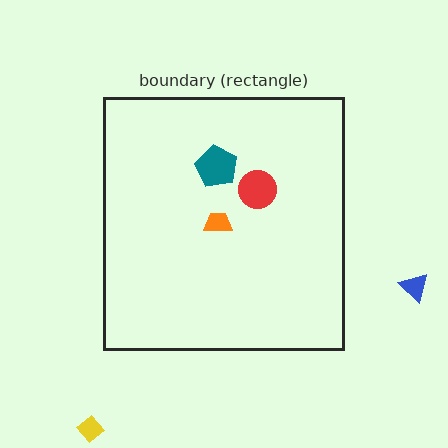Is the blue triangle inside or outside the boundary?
Outside.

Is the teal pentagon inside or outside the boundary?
Inside.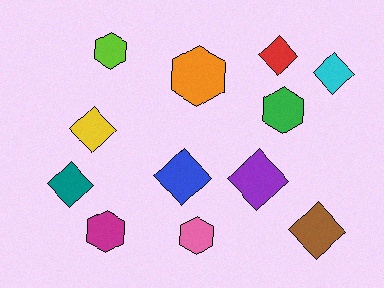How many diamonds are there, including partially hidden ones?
There are 7 diamonds.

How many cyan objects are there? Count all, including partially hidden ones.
There is 1 cyan object.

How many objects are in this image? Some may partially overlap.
There are 12 objects.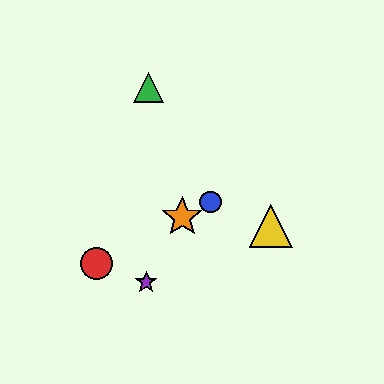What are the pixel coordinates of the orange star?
The orange star is at (182, 217).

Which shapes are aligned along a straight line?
The red circle, the blue circle, the orange star are aligned along a straight line.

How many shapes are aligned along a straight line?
3 shapes (the red circle, the blue circle, the orange star) are aligned along a straight line.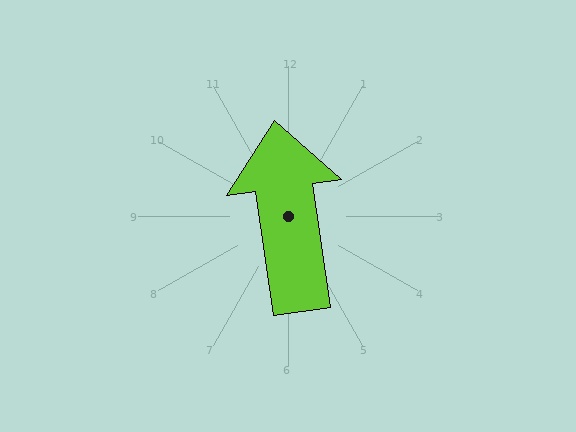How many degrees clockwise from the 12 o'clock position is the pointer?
Approximately 352 degrees.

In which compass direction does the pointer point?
North.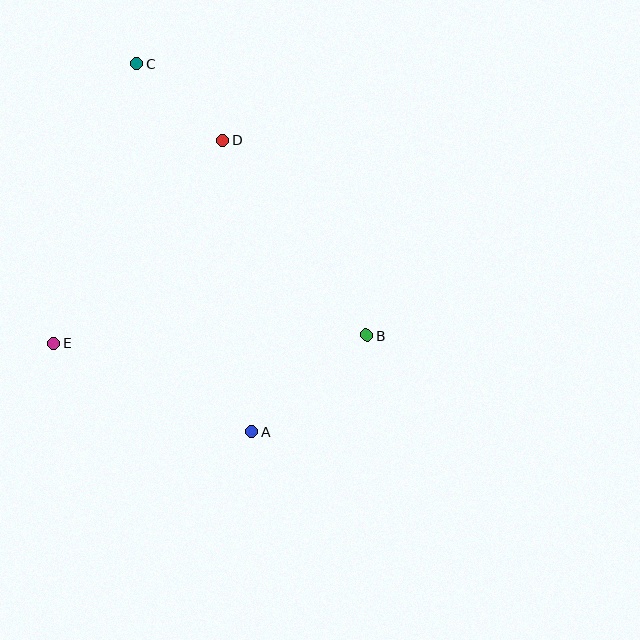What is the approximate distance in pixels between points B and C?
The distance between B and C is approximately 356 pixels.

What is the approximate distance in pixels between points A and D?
The distance between A and D is approximately 293 pixels.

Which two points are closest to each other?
Points C and D are closest to each other.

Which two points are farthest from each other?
Points A and C are farthest from each other.